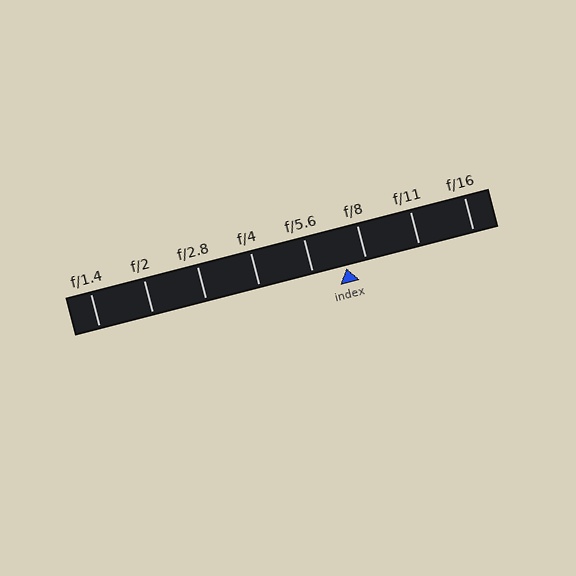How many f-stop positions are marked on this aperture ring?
There are 8 f-stop positions marked.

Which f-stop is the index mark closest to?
The index mark is closest to f/8.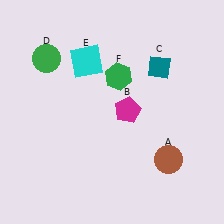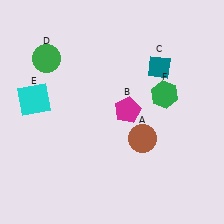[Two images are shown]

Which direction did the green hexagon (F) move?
The green hexagon (F) moved right.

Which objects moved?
The objects that moved are: the brown circle (A), the cyan square (E), the green hexagon (F).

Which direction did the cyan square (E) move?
The cyan square (E) moved left.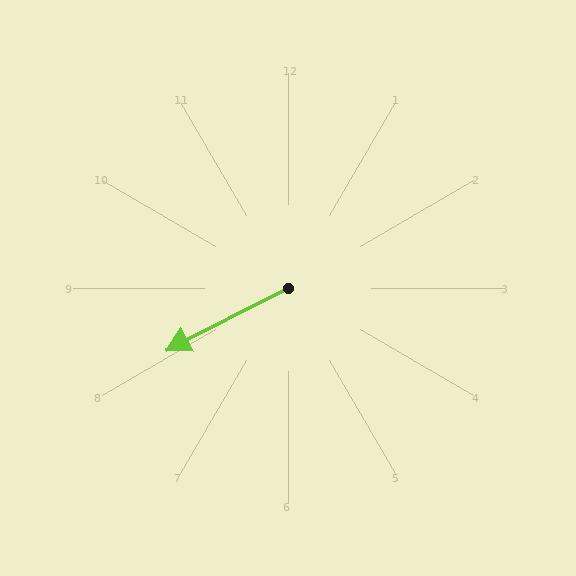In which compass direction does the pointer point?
Southwest.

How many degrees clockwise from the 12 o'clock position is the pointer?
Approximately 243 degrees.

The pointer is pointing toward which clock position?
Roughly 8 o'clock.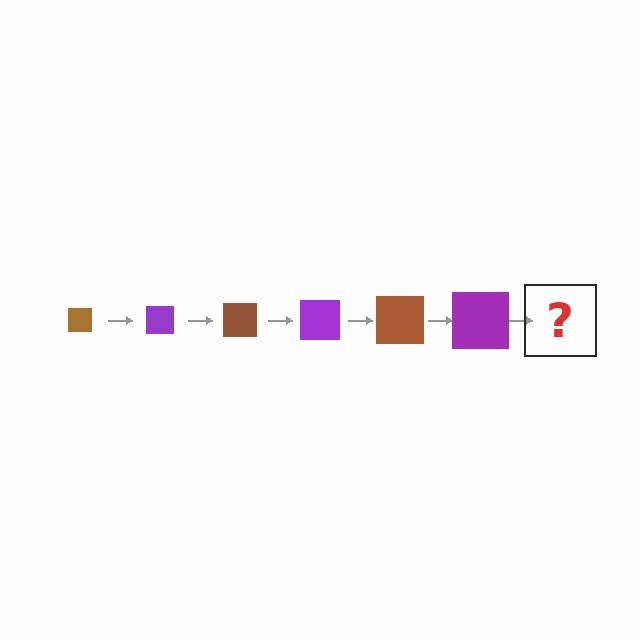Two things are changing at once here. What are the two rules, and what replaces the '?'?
The two rules are that the square grows larger each step and the color cycles through brown and purple. The '?' should be a brown square, larger than the previous one.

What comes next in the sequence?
The next element should be a brown square, larger than the previous one.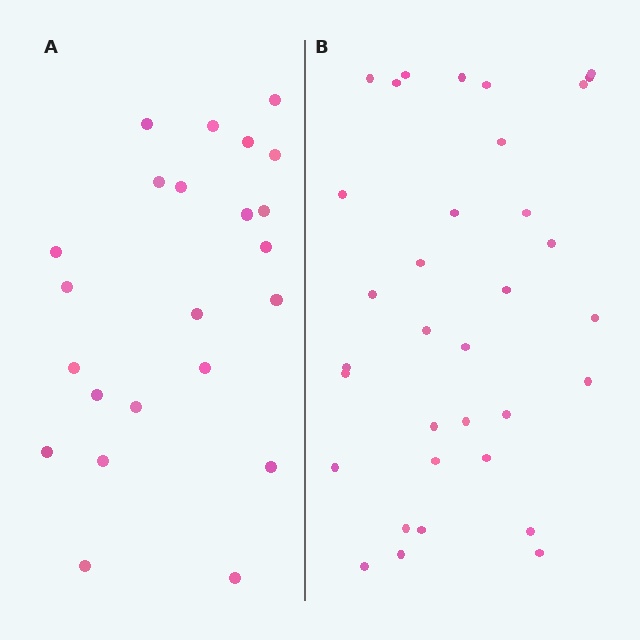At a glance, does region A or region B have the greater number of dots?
Region B (the right region) has more dots.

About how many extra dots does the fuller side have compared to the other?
Region B has roughly 12 or so more dots than region A.